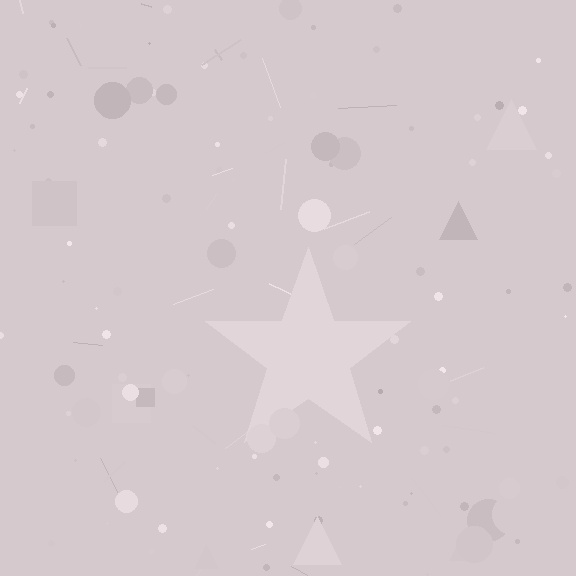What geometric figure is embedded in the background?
A star is embedded in the background.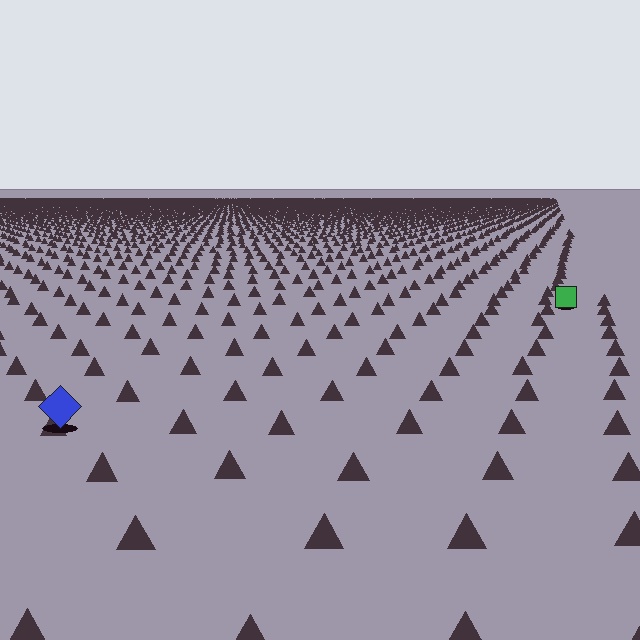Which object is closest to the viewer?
The blue diamond is closest. The texture marks near it are larger and more spread out.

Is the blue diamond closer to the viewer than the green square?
Yes. The blue diamond is closer — you can tell from the texture gradient: the ground texture is coarser near it.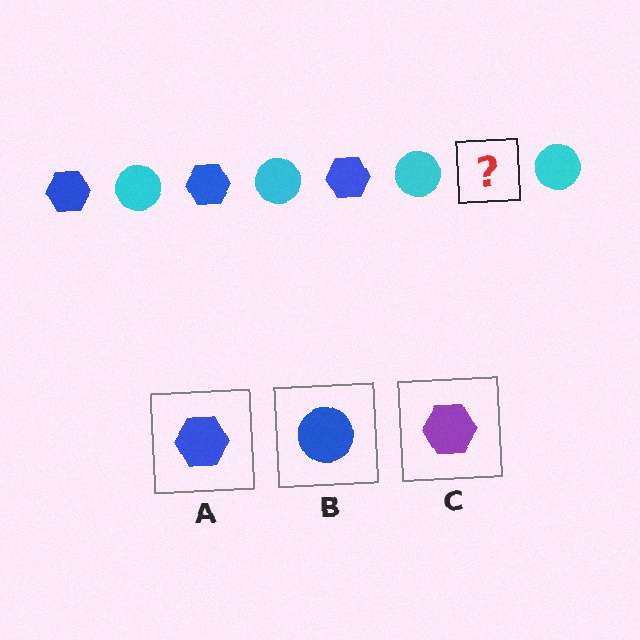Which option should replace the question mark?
Option A.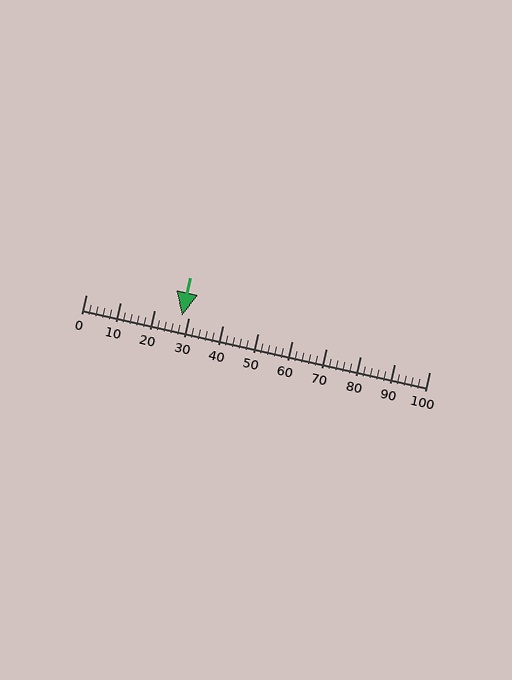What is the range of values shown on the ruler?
The ruler shows values from 0 to 100.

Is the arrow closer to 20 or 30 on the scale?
The arrow is closer to 30.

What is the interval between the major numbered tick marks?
The major tick marks are spaced 10 units apart.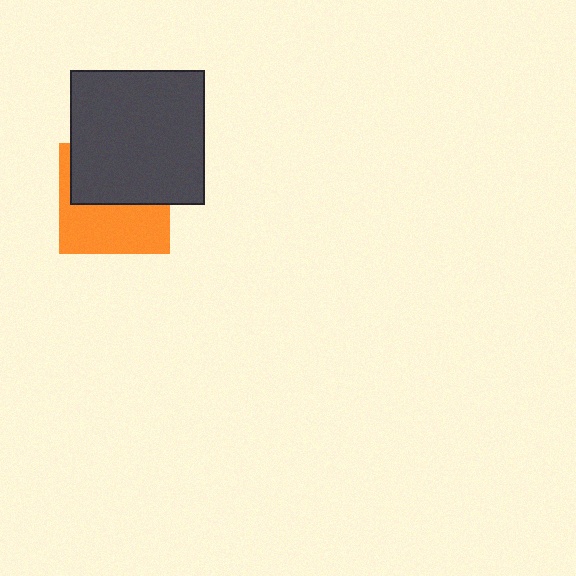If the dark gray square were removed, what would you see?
You would see the complete orange square.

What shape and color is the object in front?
The object in front is a dark gray square.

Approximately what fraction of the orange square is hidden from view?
Roughly 51% of the orange square is hidden behind the dark gray square.